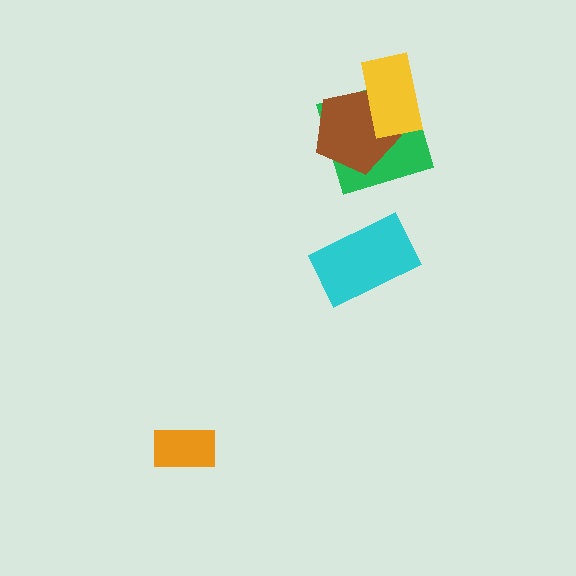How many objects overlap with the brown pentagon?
2 objects overlap with the brown pentagon.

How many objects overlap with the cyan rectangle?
0 objects overlap with the cyan rectangle.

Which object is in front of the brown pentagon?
The yellow rectangle is in front of the brown pentagon.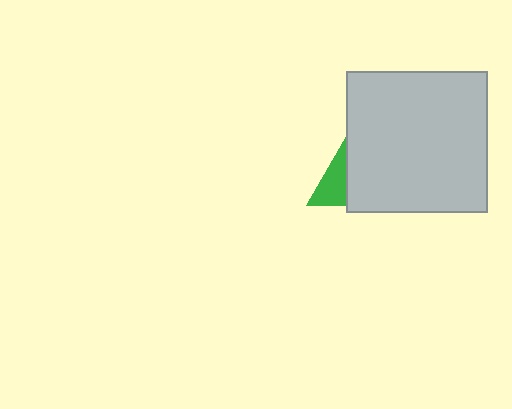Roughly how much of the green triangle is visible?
A small part of it is visible (roughly 39%).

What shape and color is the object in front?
The object in front is a light gray square.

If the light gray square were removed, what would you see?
You would see the complete green triangle.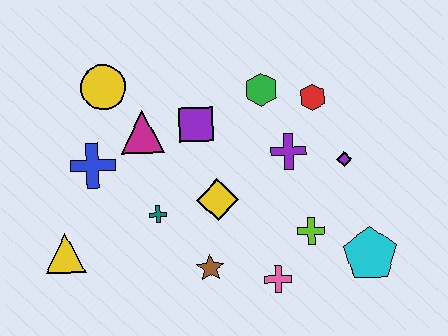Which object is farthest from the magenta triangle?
The cyan pentagon is farthest from the magenta triangle.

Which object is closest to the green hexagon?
The red hexagon is closest to the green hexagon.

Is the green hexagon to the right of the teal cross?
Yes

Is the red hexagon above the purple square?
Yes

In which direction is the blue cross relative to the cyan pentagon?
The blue cross is to the left of the cyan pentagon.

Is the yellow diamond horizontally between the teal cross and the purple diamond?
Yes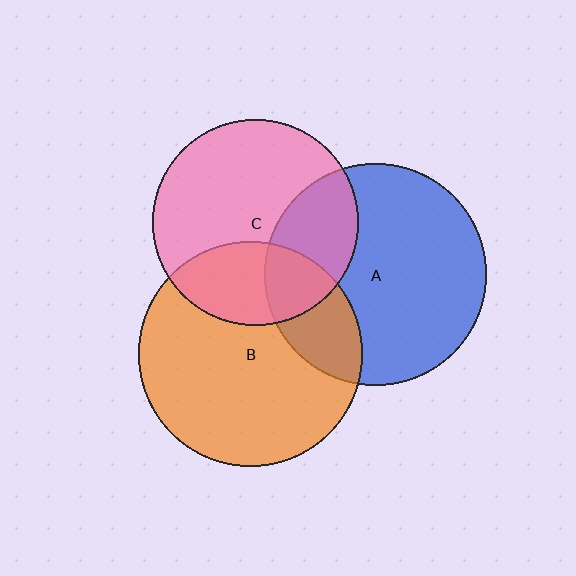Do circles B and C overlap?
Yes.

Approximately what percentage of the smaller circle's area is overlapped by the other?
Approximately 30%.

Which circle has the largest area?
Circle B (orange).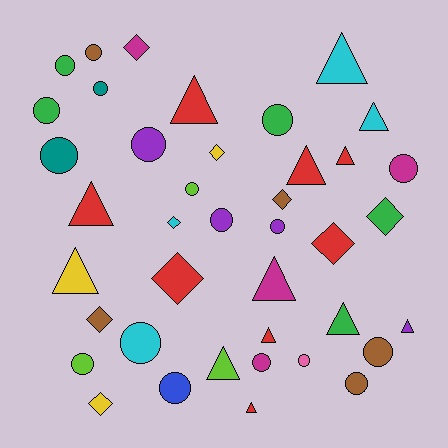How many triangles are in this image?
There are 13 triangles.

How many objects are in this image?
There are 40 objects.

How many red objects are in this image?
There are 8 red objects.